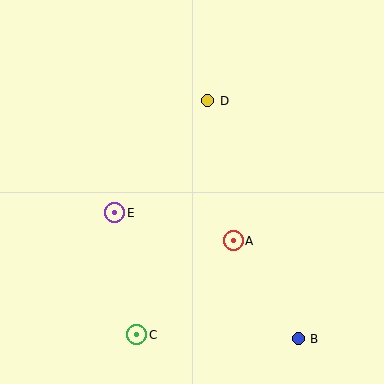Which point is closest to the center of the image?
Point A at (233, 241) is closest to the center.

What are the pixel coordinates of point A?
Point A is at (233, 241).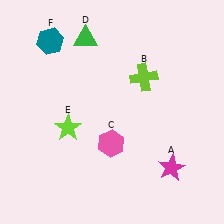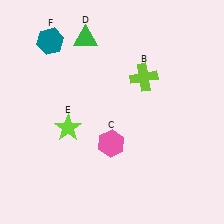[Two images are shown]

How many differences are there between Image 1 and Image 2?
There is 1 difference between the two images.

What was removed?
The magenta star (A) was removed in Image 2.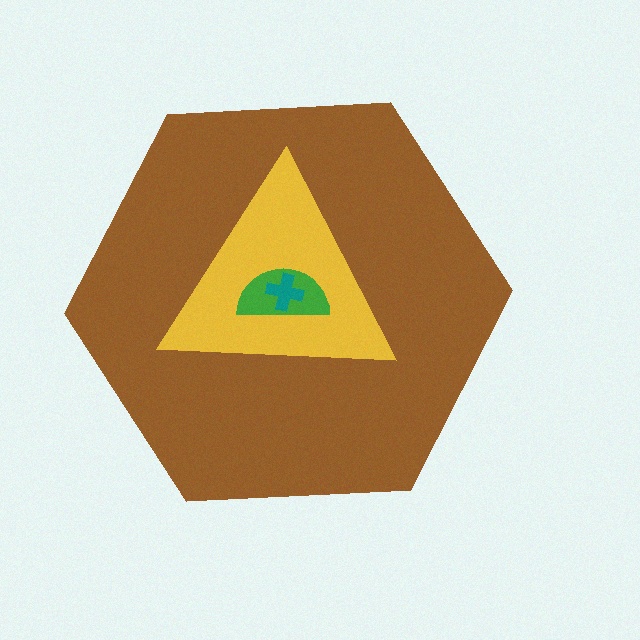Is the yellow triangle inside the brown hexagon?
Yes.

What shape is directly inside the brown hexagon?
The yellow triangle.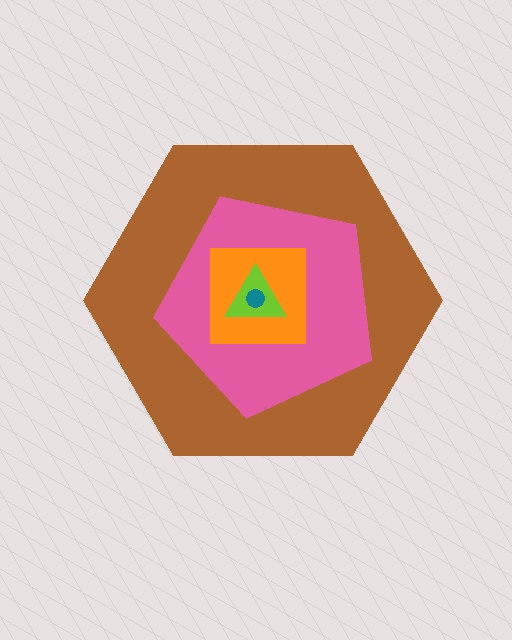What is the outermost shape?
The brown hexagon.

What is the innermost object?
The teal circle.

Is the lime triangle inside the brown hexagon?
Yes.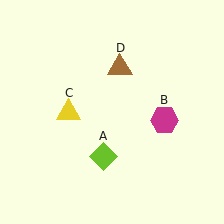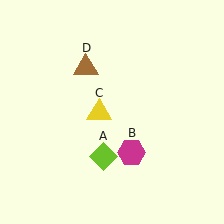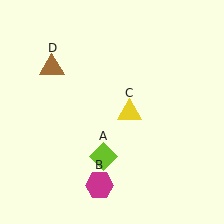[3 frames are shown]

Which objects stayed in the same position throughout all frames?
Lime diamond (object A) remained stationary.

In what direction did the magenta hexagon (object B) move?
The magenta hexagon (object B) moved down and to the left.